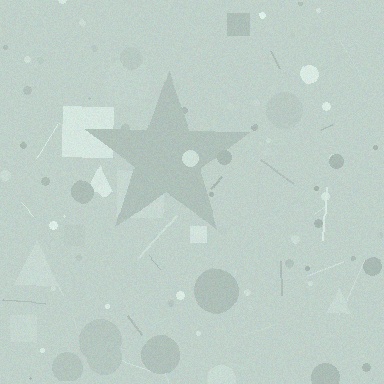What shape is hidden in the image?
A star is hidden in the image.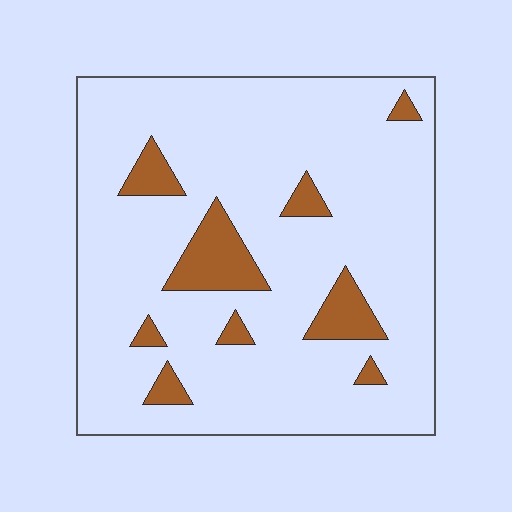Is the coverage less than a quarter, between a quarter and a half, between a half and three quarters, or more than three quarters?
Less than a quarter.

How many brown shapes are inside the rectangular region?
9.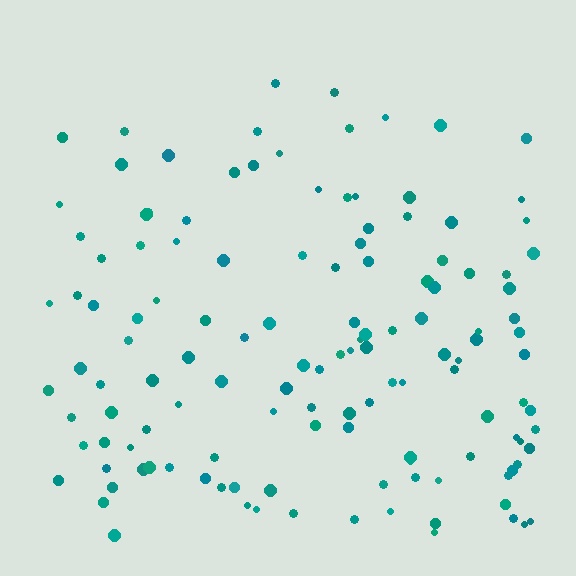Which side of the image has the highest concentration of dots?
The bottom.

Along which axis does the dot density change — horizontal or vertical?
Vertical.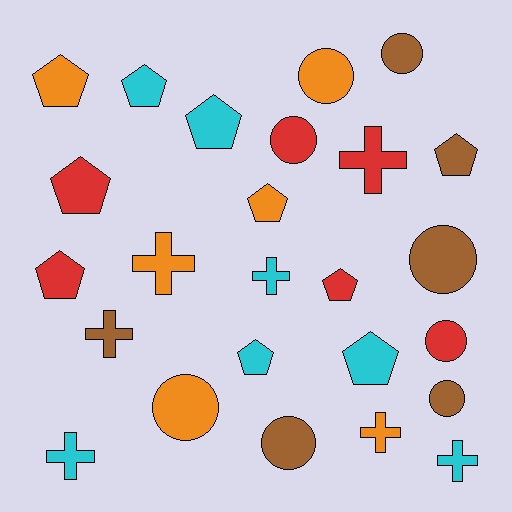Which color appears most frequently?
Cyan, with 7 objects.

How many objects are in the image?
There are 25 objects.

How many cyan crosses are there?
There are 3 cyan crosses.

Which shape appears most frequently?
Pentagon, with 10 objects.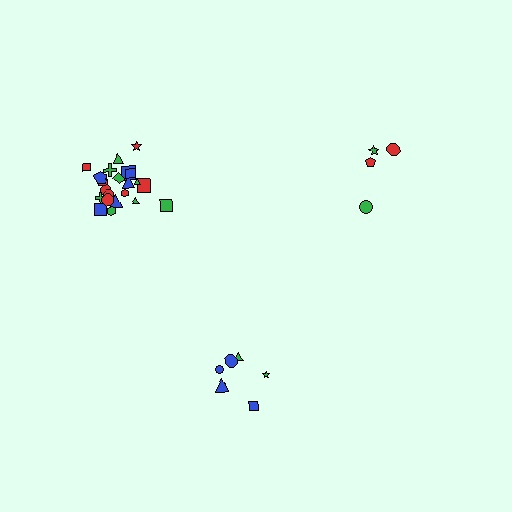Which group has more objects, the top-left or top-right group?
The top-left group.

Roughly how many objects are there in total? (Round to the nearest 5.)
Roughly 30 objects in total.